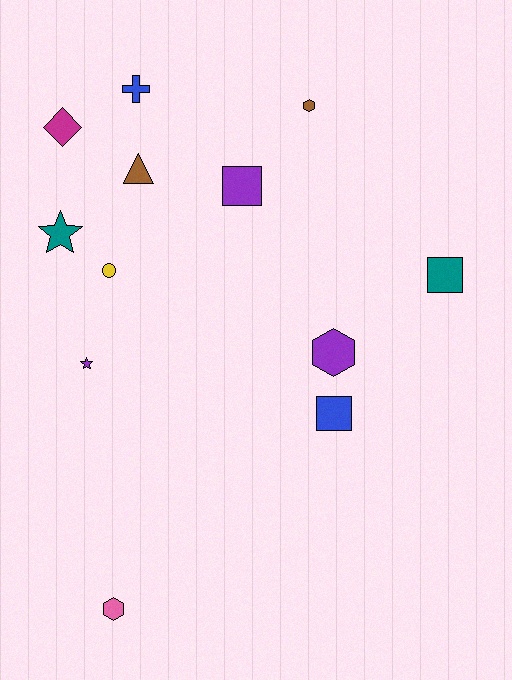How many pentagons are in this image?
There are no pentagons.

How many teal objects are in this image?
There are 2 teal objects.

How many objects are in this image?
There are 12 objects.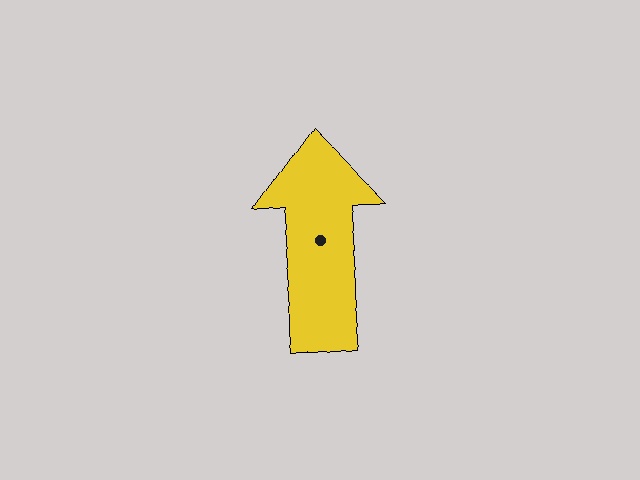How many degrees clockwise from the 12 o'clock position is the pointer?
Approximately 355 degrees.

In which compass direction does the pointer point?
North.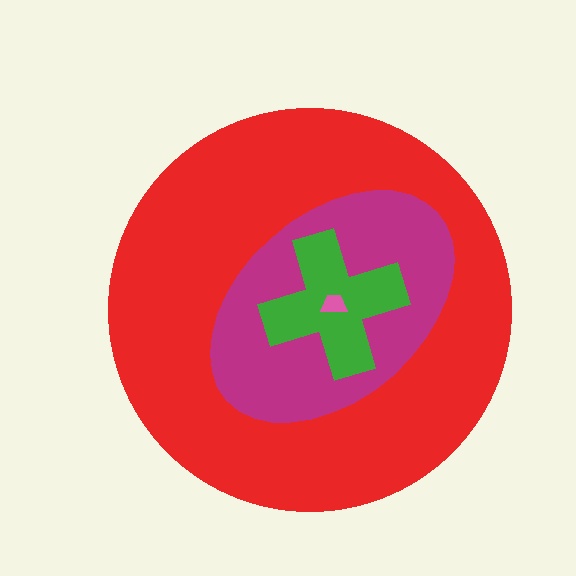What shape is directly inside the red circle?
The magenta ellipse.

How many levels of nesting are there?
4.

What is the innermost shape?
The pink trapezoid.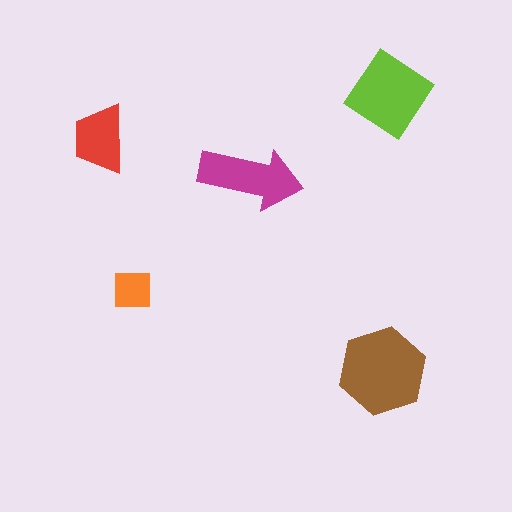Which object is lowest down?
The brown hexagon is bottommost.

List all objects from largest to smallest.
The brown hexagon, the lime diamond, the magenta arrow, the red trapezoid, the orange square.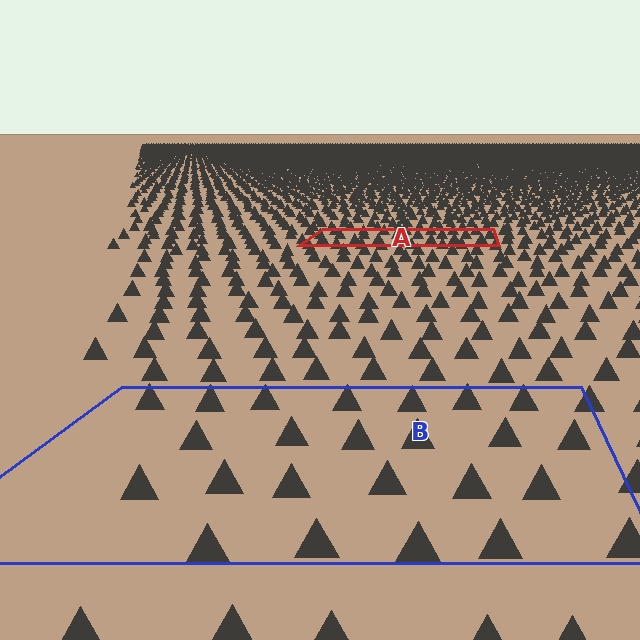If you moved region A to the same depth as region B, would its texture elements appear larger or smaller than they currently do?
They would appear larger. At a closer depth, the same texture elements are projected at a bigger on-screen size.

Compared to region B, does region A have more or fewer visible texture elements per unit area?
Region A has more texture elements per unit area — they are packed more densely because it is farther away.